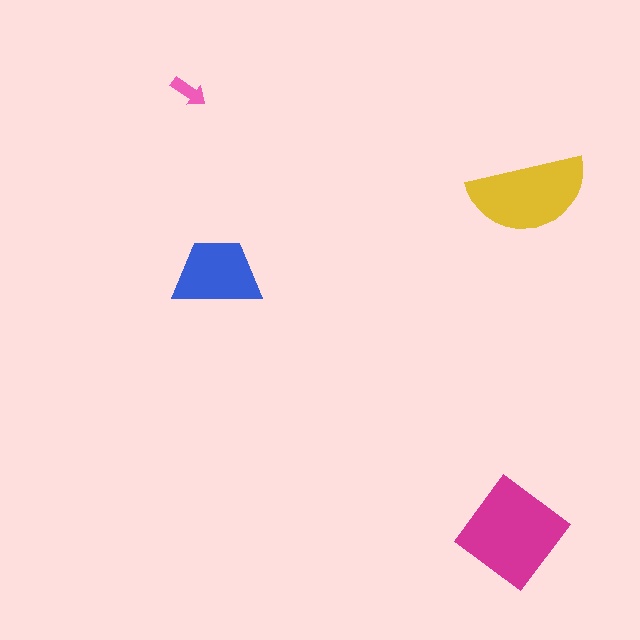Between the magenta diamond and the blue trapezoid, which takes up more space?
The magenta diamond.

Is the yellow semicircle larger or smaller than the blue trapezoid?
Larger.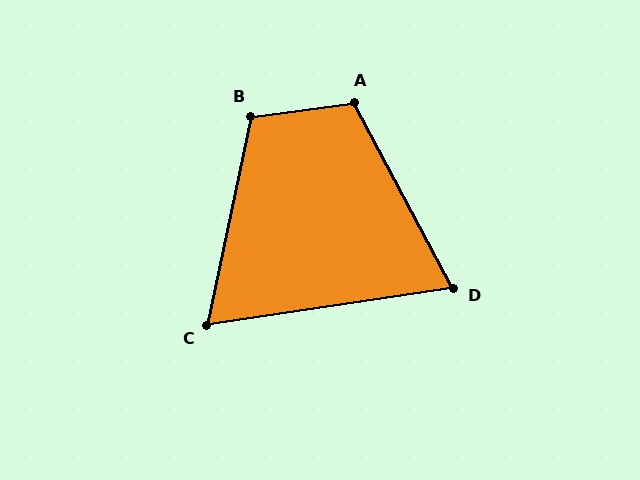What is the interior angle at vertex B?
Approximately 109 degrees (obtuse).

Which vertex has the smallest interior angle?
C, at approximately 70 degrees.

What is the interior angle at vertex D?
Approximately 71 degrees (acute).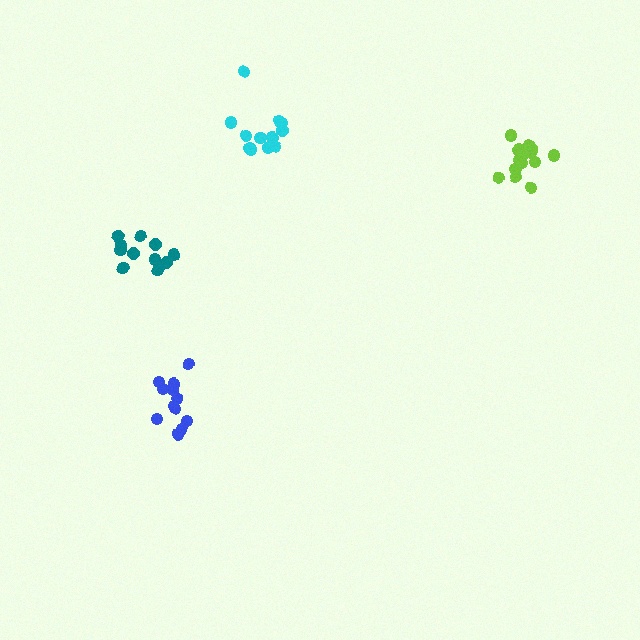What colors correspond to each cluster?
The clusters are colored: teal, blue, lime, cyan.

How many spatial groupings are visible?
There are 4 spatial groupings.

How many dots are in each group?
Group 1: 11 dots, Group 2: 12 dots, Group 3: 13 dots, Group 4: 12 dots (48 total).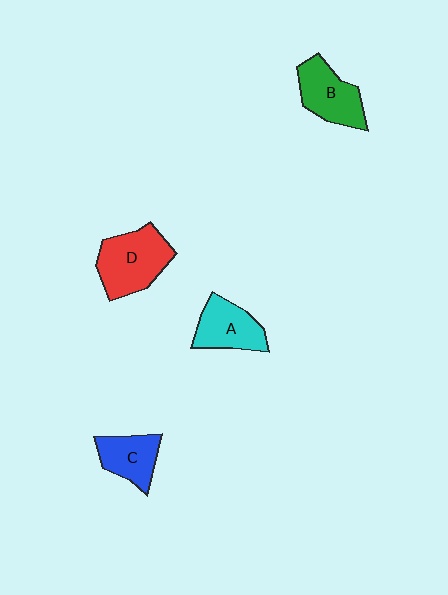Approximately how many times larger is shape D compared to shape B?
Approximately 1.2 times.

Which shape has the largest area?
Shape D (red).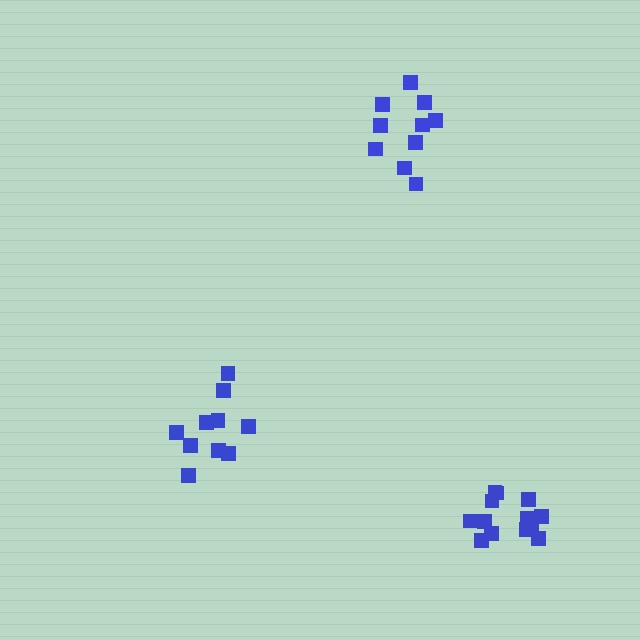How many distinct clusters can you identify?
There are 3 distinct clusters.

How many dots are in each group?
Group 1: 10 dots, Group 2: 10 dots, Group 3: 13 dots (33 total).